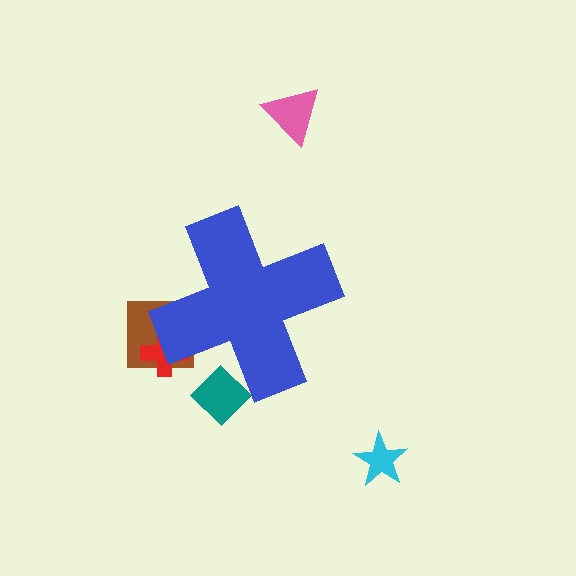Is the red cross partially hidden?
Yes, the red cross is partially hidden behind the blue cross.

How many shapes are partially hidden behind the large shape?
3 shapes are partially hidden.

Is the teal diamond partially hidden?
Yes, the teal diamond is partially hidden behind the blue cross.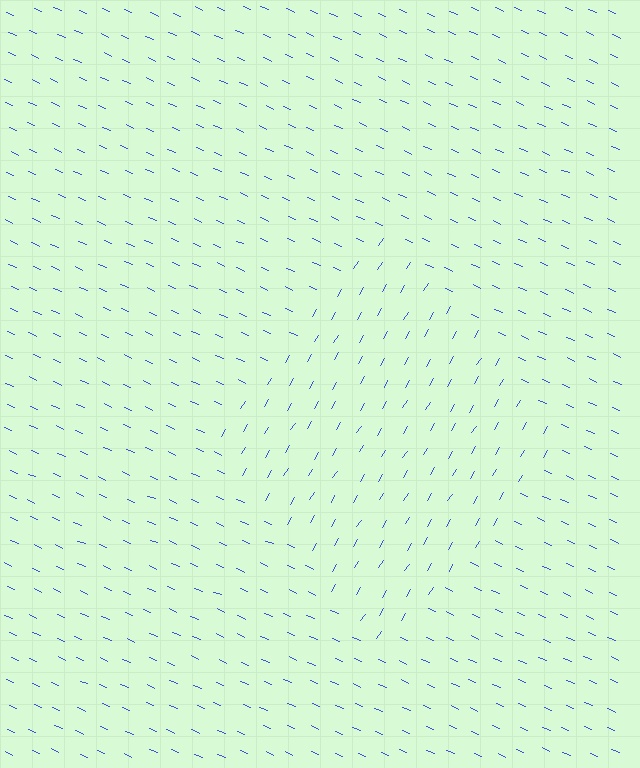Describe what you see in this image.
The image is filled with small blue line segments. A diamond region in the image has lines oriented differently from the surrounding lines, creating a visible texture boundary.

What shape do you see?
I see a diamond.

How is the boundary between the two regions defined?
The boundary is defined purely by a change in line orientation (approximately 82 degrees difference). All lines are the same color and thickness.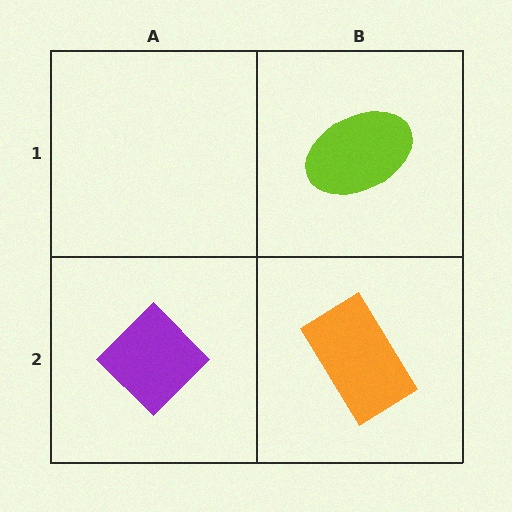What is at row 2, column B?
An orange rectangle.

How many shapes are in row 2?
2 shapes.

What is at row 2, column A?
A purple diamond.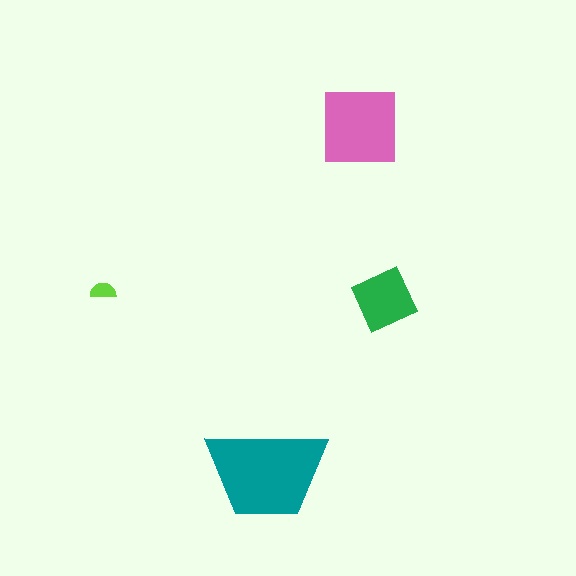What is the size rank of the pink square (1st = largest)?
2nd.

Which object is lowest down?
The teal trapezoid is bottommost.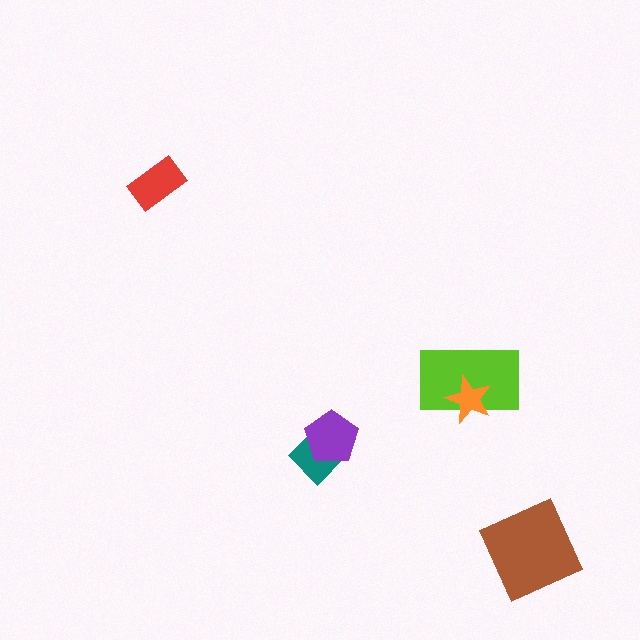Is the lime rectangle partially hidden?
Yes, it is partially covered by another shape.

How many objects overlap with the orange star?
1 object overlaps with the orange star.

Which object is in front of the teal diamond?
The purple pentagon is in front of the teal diamond.